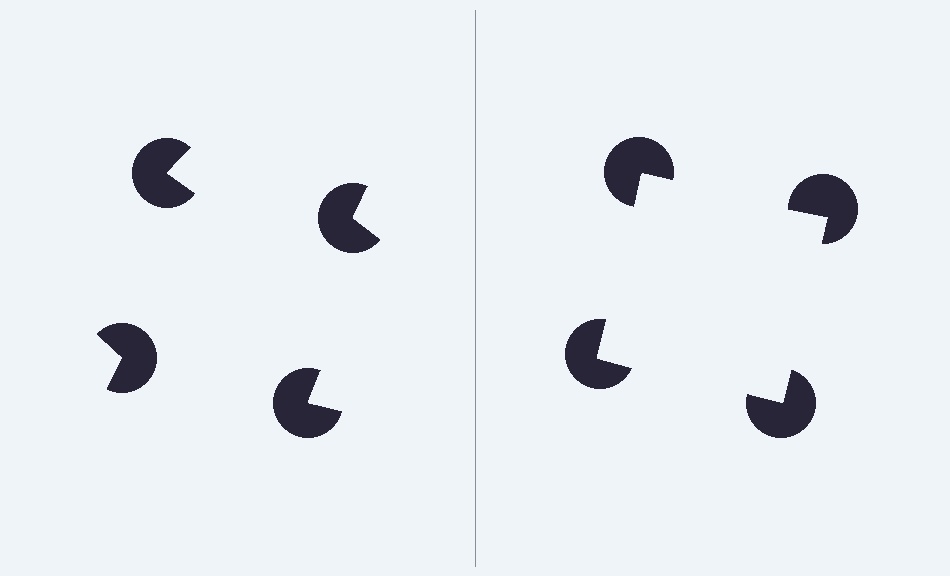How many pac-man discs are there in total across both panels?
8 — 4 on each side.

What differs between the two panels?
The pac-man discs are positioned identically on both sides; only the wedge orientations differ. On the right they align to a square; on the left they are misaligned.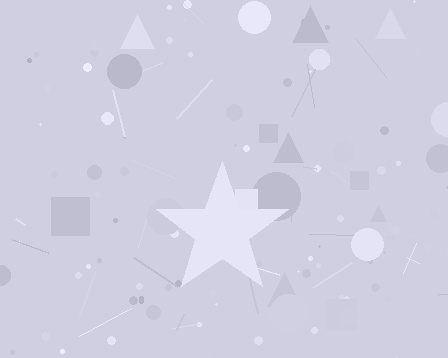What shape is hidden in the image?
A star is hidden in the image.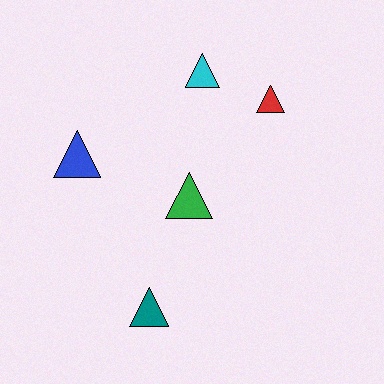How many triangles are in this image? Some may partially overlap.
There are 5 triangles.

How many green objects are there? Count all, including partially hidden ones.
There is 1 green object.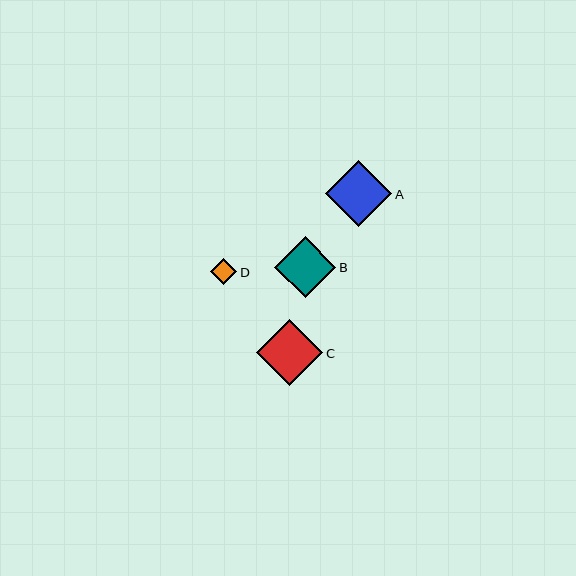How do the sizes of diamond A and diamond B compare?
Diamond A and diamond B are approximately the same size.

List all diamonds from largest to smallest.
From largest to smallest: A, C, B, D.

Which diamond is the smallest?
Diamond D is the smallest with a size of approximately 26 pixels.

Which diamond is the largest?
Diamond A is the largest with a size of approximately 66 pixels.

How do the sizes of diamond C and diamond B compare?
Diamond C and diamond B are approximately the same size.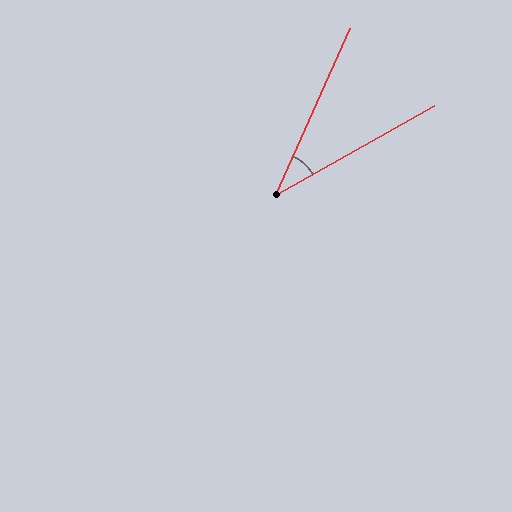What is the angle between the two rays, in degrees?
Approximately 37 degrees.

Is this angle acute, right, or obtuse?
It is acute.